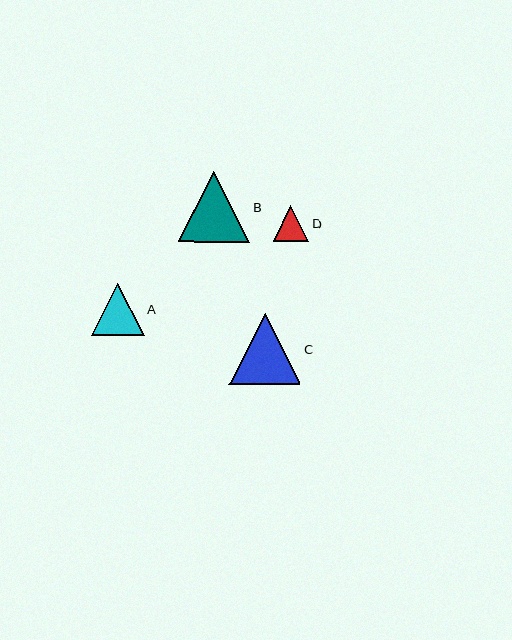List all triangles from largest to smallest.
From largest to smallest: B, C, A, D.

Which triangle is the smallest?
Triangle D is the smallest with a size of approximately 36 pixels.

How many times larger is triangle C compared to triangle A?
Triangle C is approximately 1.4 times the size of triangle A.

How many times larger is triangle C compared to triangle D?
Triangle C is approximately 2.0 times the size of triangle D.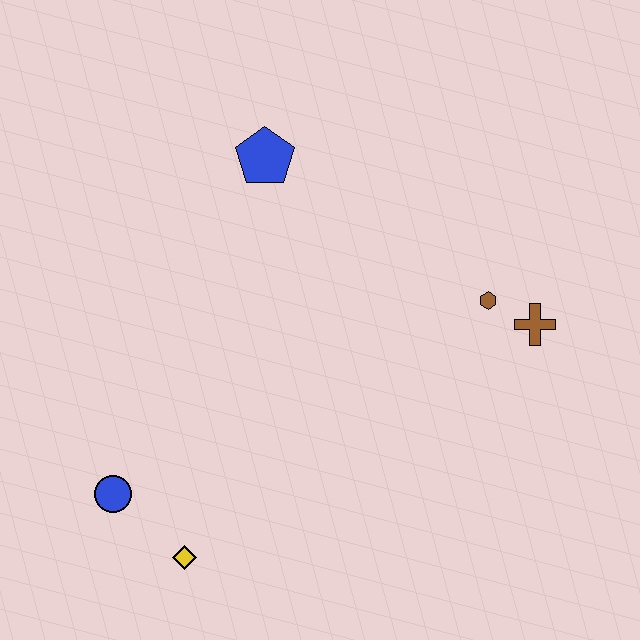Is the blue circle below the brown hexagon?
Yes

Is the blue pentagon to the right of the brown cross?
No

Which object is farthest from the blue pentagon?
The yellow diamond is farthest from the blue pentagon.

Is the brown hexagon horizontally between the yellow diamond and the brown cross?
Yes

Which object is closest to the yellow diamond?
The blue circle is closest to the yellow diamond.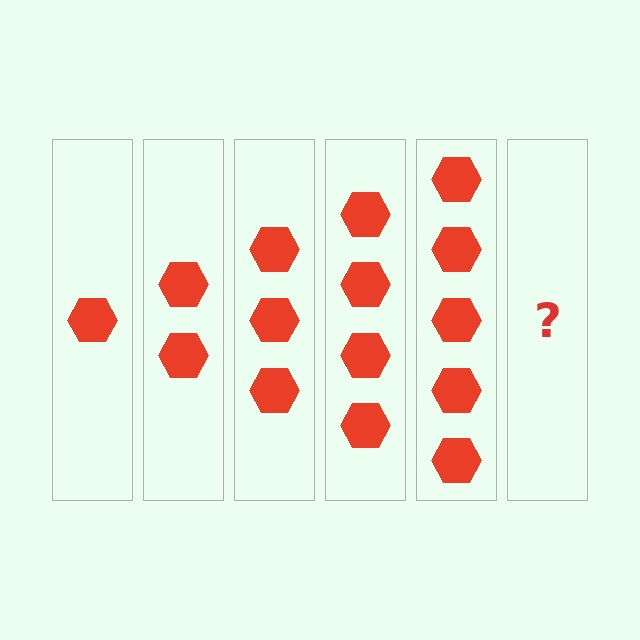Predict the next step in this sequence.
The next step is 6 hexagons.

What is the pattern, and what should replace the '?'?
The pattern is that each step adds one more hexagon. The '?' should be 6 hexagons.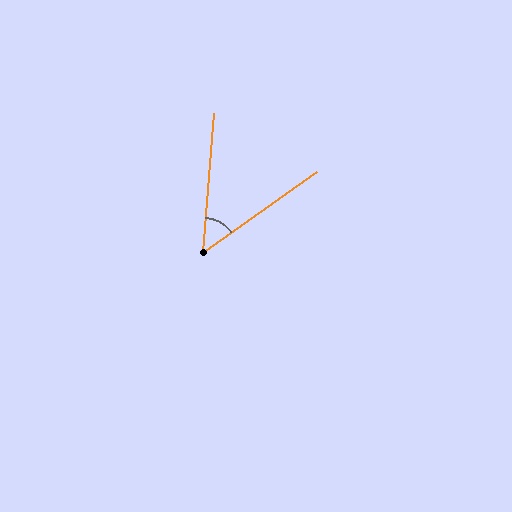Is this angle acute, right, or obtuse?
It is acute.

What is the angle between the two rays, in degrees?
Approximately 50 degrees.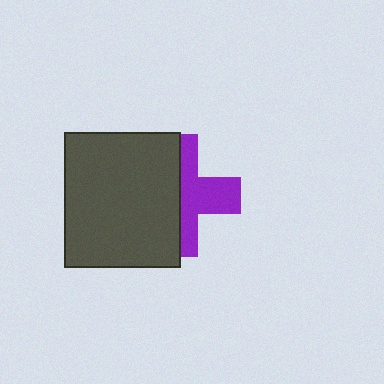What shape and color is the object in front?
The object in front is a dark gray rectangle.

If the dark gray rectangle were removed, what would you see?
You would see the complete purple cross.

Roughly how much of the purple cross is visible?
About half of it is visible (roughly 46%).